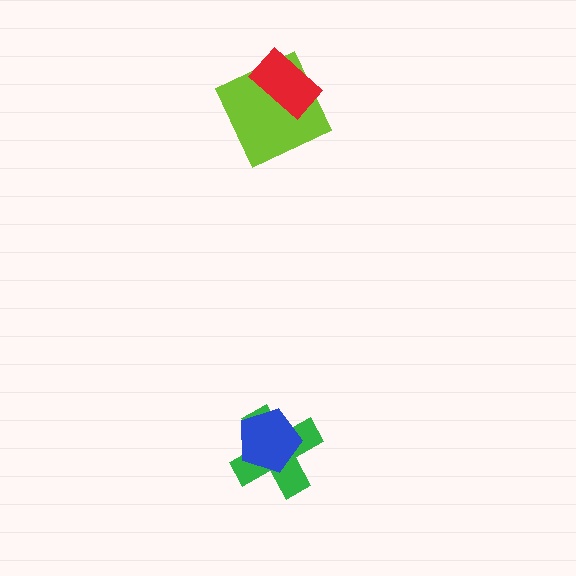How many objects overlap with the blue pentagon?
1 object overlaps with the blue pentagon.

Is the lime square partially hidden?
Yes, it is partially covered by another shape.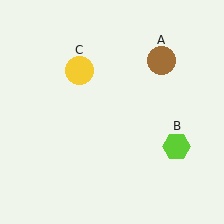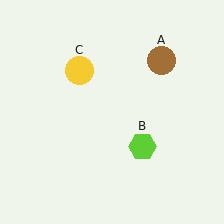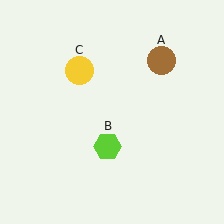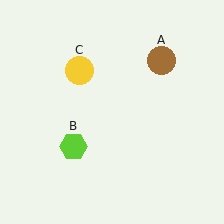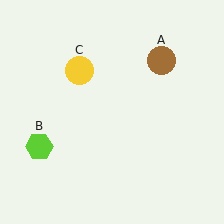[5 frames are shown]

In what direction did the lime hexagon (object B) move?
The lime hexagon (object B) moved left.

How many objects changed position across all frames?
1 object changed position: lime hexagon (object B).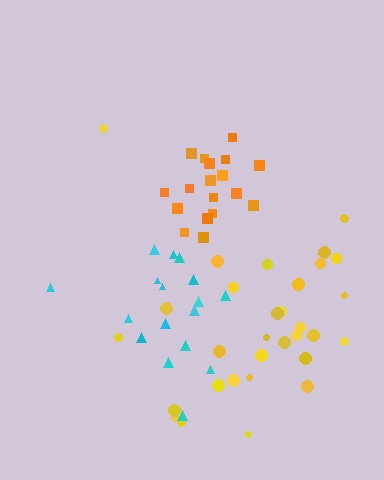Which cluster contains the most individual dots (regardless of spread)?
Yellow (32).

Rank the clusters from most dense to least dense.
orange, cyan, yellow.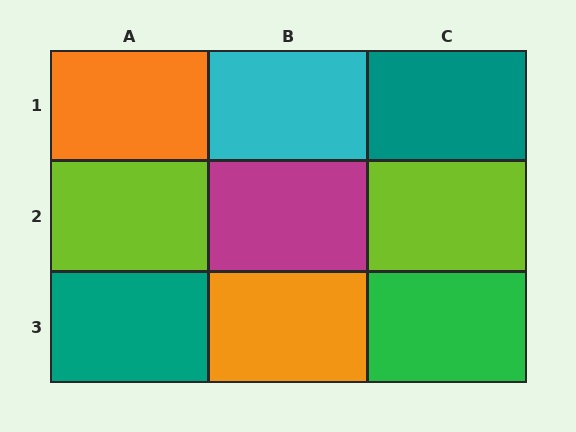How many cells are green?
1 cell is green.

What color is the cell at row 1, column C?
Teal.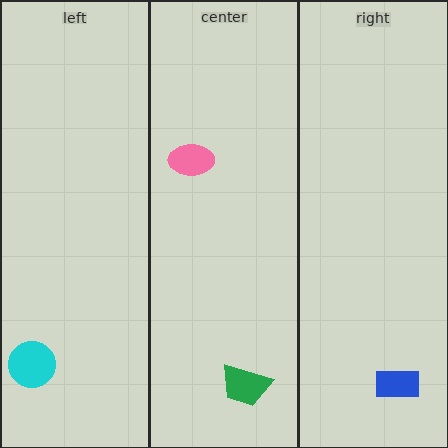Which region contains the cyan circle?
The left region.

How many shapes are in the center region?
2.